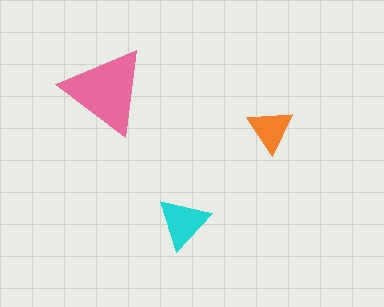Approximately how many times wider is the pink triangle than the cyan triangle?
About 1.5 times wider.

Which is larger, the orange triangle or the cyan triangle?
The cyan one.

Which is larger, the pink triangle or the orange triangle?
The pink one.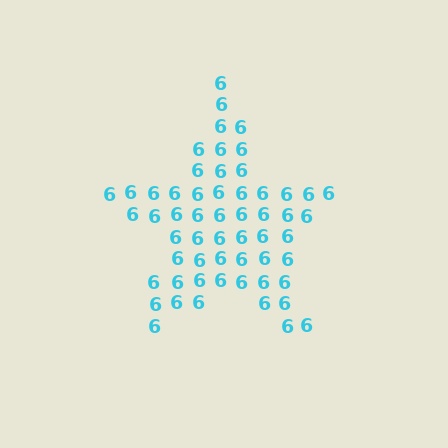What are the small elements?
The small elements are digit 6's.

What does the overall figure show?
The overall figure shows a star.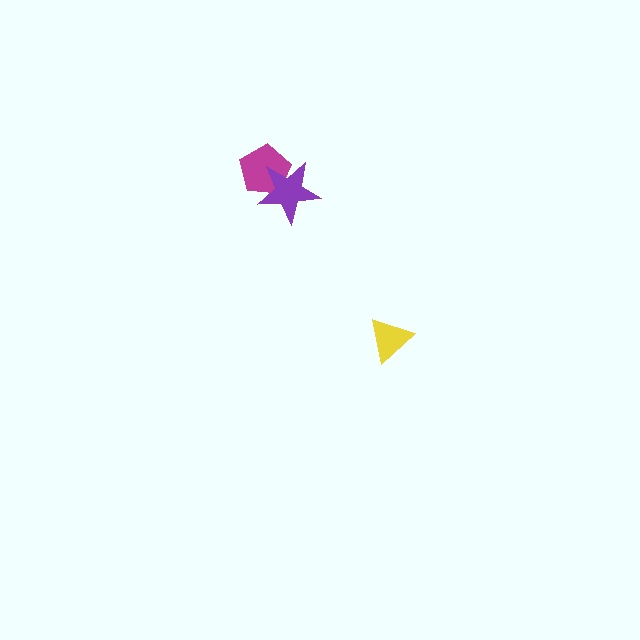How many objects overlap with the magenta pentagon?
1 object overlaps with the magenta pentagon.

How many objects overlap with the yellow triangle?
0 objects overlap with the yellow triangle.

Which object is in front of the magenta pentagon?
The purple star is in front of the magenta pentagon.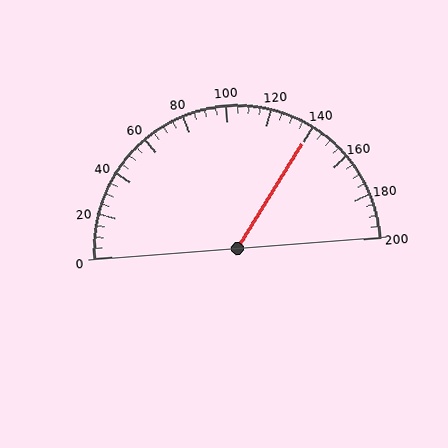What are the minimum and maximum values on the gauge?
The gauge ranges from 0 to 200.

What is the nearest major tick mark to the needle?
The nearest major tick mark is 140.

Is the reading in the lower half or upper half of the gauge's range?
The reading is in the upper half of the range (0 to 200).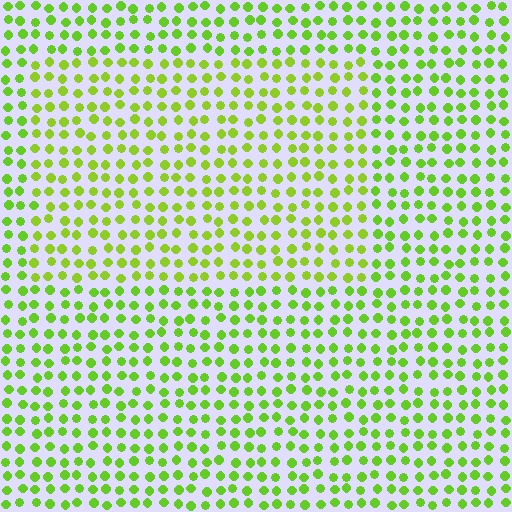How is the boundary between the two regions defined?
The boundary is defined purely by a slight shift in hue (about 15 degrees). Spacing, size, and orientation are identical on both sides.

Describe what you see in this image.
The image is filled with small lime elements in a uniform arrangement. A rectangle-shaped region is visible where the elements are tinted to a slightly different hue, forming a subtle color boundary.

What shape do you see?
I see a rectangle.